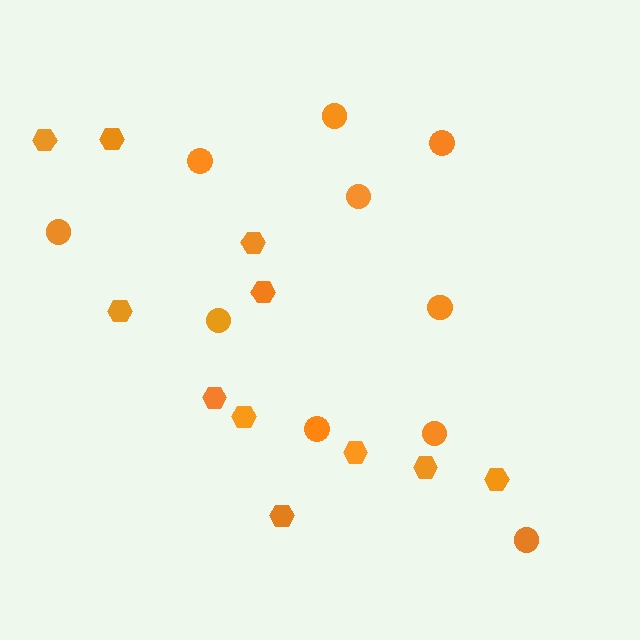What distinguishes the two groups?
There are 2 groups: one group of circles (10) and one group of hexagons (11).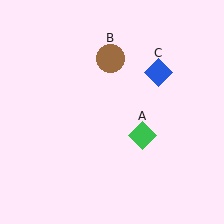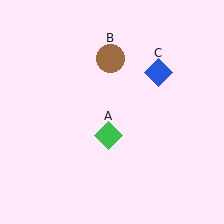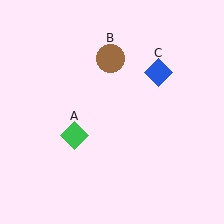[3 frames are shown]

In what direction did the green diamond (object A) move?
The green diamond (object A) moved left.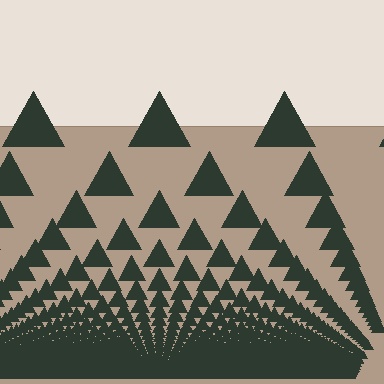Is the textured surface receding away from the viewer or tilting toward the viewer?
The surface appears to tilt toward the viewer. Texture elements get larger and sparser toward the top.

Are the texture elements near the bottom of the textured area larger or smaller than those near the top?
Smaller. The gradient is inverted — elements near the bottom are smaller and denser.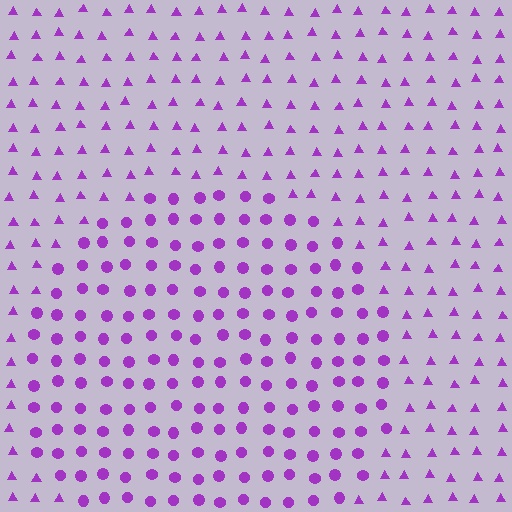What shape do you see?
I see a circle.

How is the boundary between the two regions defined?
The boundary is defined by a change in element shape: circles inside vs. triangles outside. All elements share the same color and spacing.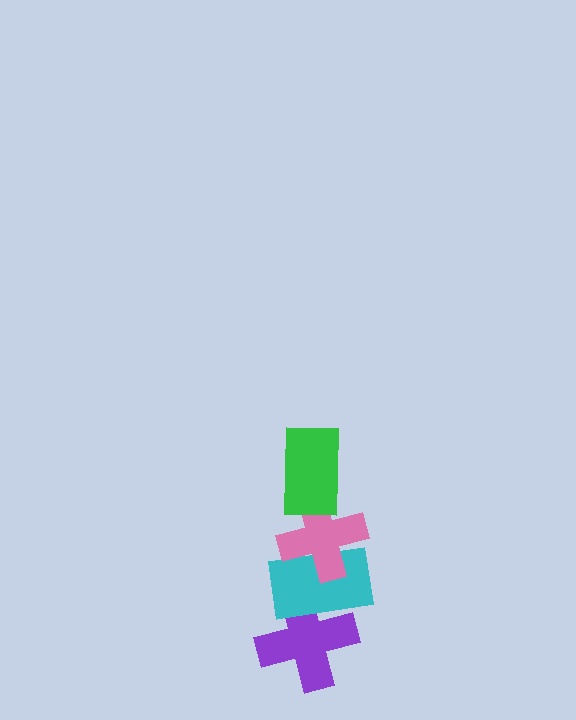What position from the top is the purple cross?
The purple cross is 4th from the top.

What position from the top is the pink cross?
The pink cross is 2nd from the top.